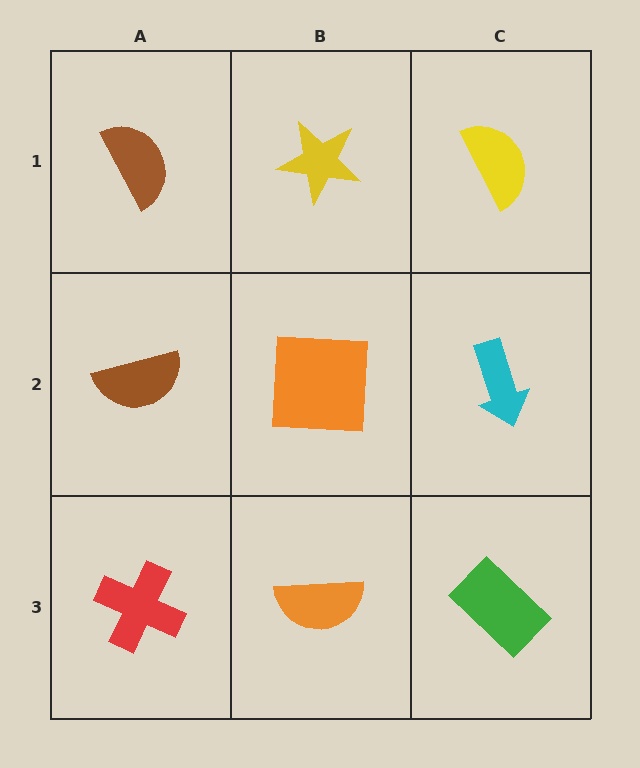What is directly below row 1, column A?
A brown semicircle.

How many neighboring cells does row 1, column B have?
3.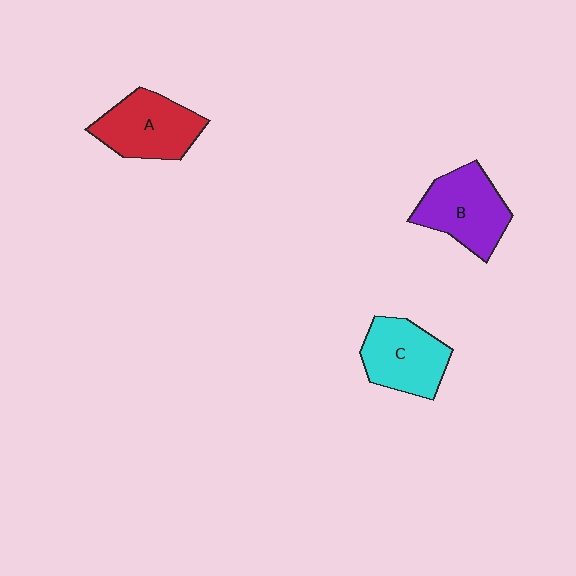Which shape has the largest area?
Shape B (purple).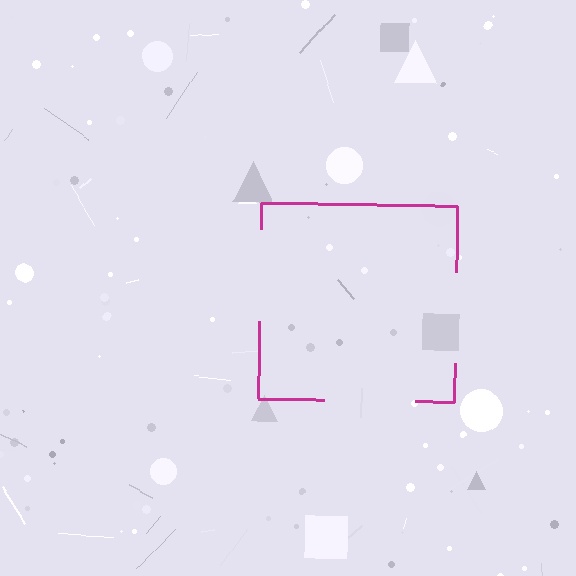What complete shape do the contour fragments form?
The contour fragments form a square.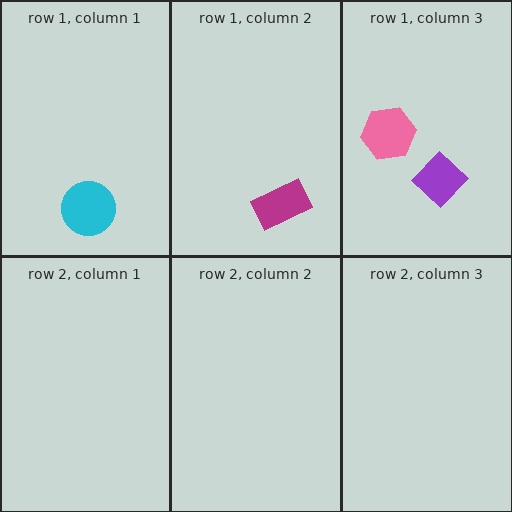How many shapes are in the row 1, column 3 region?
2.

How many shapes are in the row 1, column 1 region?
1.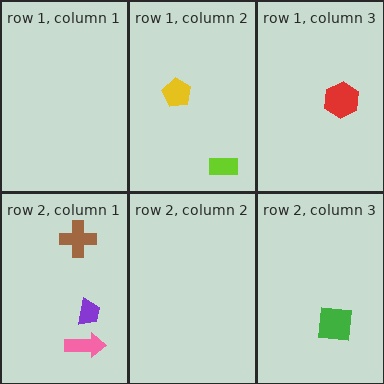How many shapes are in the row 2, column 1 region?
3.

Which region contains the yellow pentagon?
The row 1, column 2 region.